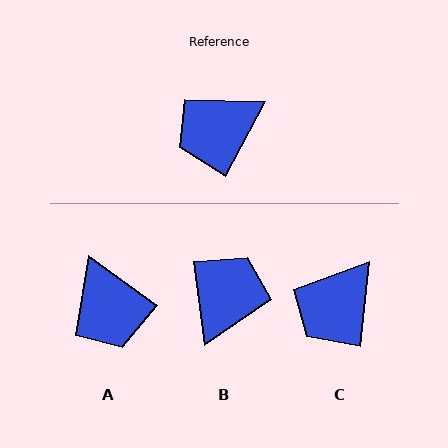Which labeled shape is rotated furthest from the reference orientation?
B, about 144 degrees away.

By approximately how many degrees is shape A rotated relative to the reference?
Approximately 82 degrees counter-clockwise.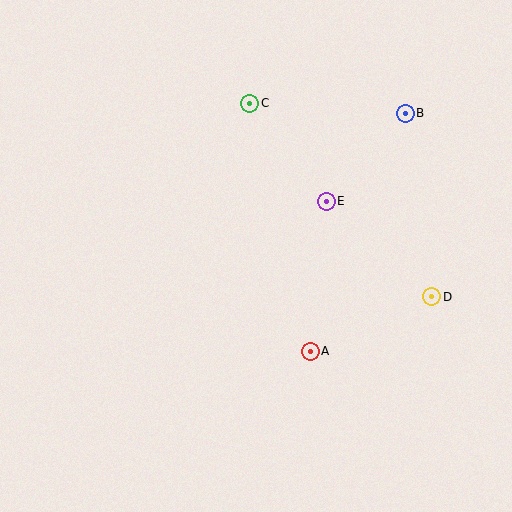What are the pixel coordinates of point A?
Point A is at (310, 351).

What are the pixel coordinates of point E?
Point E is at (326, 202).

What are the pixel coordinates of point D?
Point D is at (432, 297).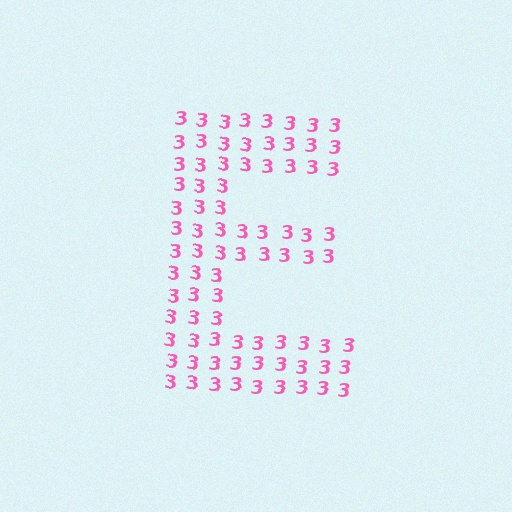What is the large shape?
The large shape is the letter E.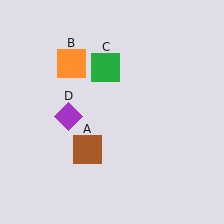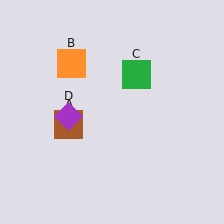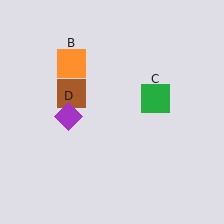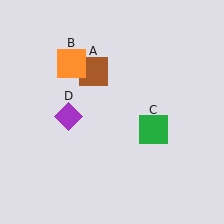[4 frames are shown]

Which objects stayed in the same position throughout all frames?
Orange square (object B) and purple diamond (object D) remained stationary.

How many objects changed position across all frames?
2 objects changed position: brown square (object A), green square (object C).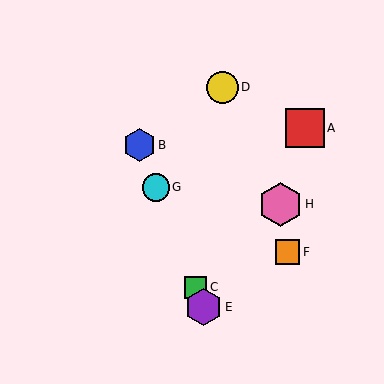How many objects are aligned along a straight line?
4 objects (B, C, E, G) are aligned along a straight line.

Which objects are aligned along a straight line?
Objects B, C, E, G are aligned along a straight line.